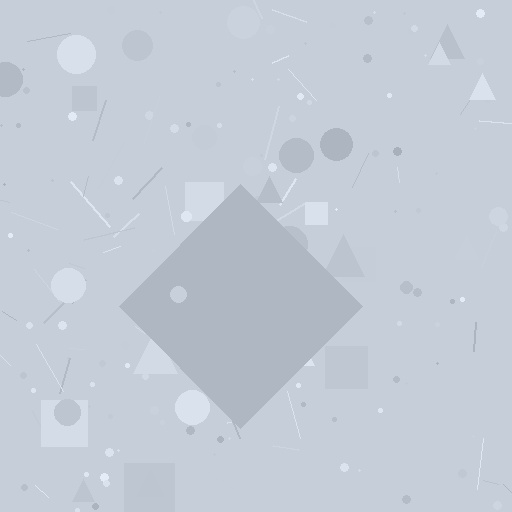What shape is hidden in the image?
A diamond is hidden in the image.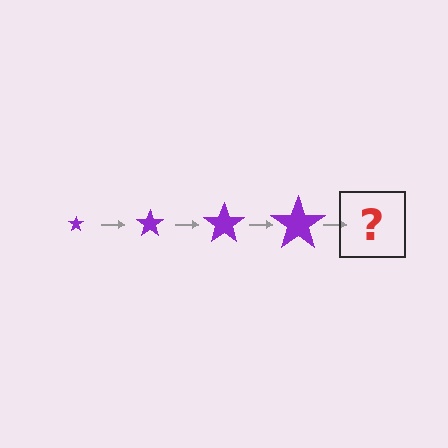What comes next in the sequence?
The next element should be a purple star, larger than the previous one.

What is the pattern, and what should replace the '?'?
The pattern is that the star gets progressively larger each step. The '?' should be a purple star, larger than the previous one.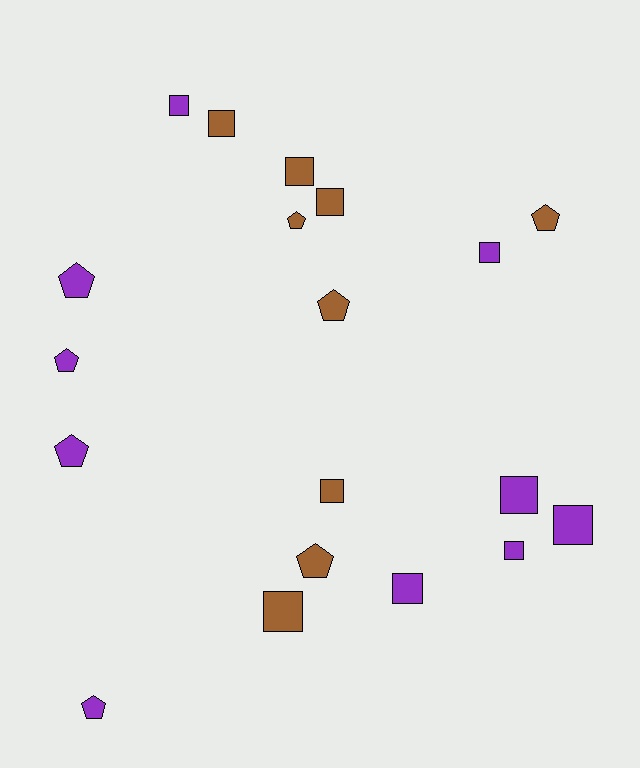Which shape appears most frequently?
Square, with 11 objects.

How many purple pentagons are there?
There are 4 purple pentagons.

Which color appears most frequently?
Purple, with 10 objects.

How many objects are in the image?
There are 19 objects.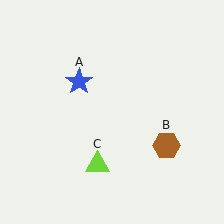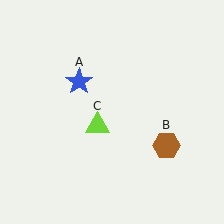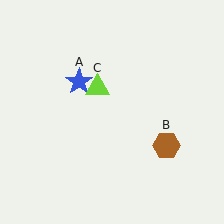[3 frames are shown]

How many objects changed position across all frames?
1 object changed position: lime triangle (object C).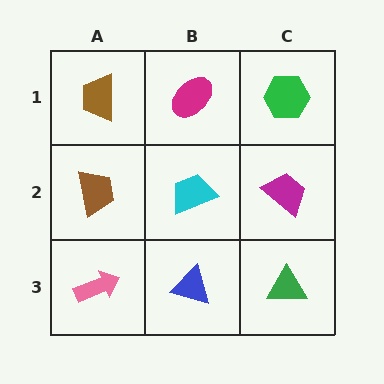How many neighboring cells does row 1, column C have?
2.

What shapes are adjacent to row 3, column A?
A brown trapezoid (row 2, column A), a blue triangle (row 3, column B).